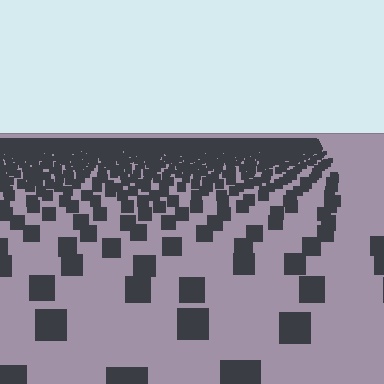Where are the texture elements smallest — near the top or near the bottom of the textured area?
Near the top.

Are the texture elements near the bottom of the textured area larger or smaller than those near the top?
Larger. Near the bottom, elements are closer to the viewer and appear at a bigger on-screen size.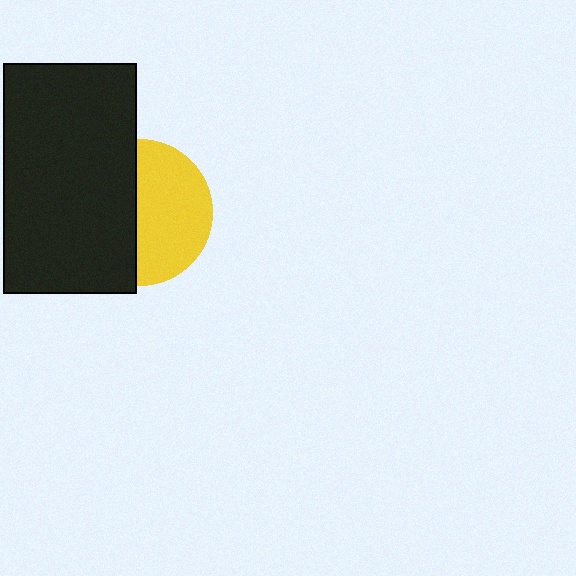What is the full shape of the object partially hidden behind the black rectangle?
The partially hidden object is a yellow circle.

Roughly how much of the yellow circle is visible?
About half of it is visible (roughly 52%).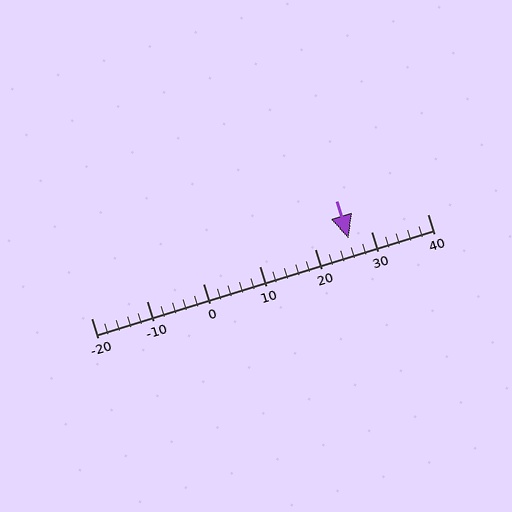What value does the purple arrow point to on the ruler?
The purple arrow points to approximately 26.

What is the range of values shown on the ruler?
The ruler shows values from -20 to 40.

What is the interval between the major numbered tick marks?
The major tick marks are spaced 10 units apart.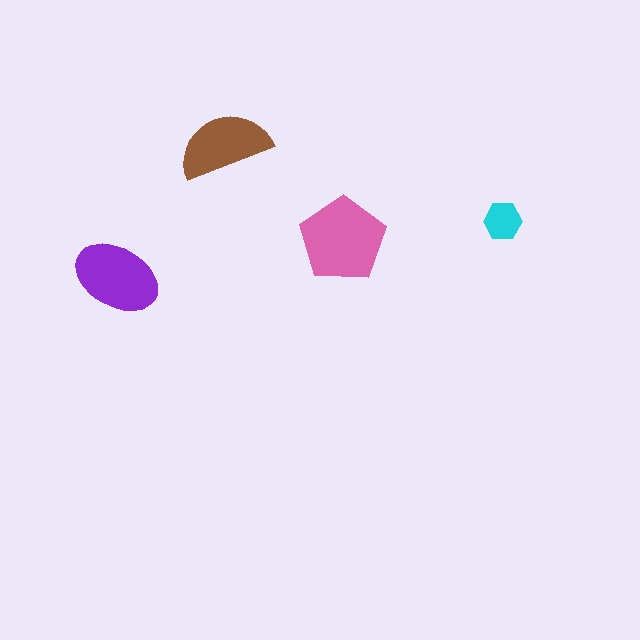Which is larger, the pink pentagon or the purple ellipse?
The pink pentagon.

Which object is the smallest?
The cyan hexagon.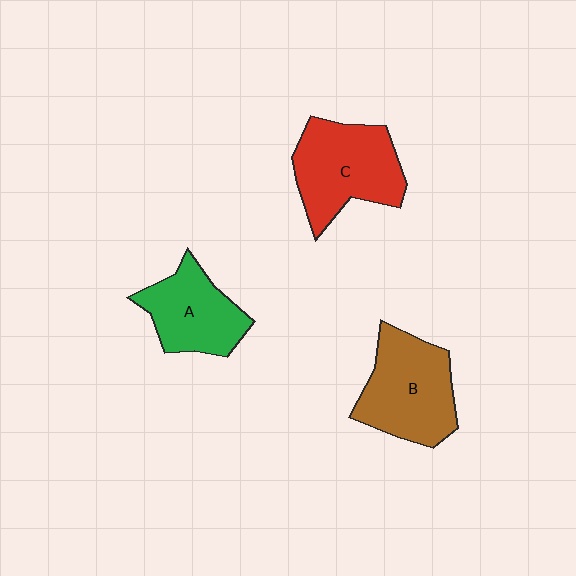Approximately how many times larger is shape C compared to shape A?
Approximately 1.3 times.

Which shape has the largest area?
Shape C (red).